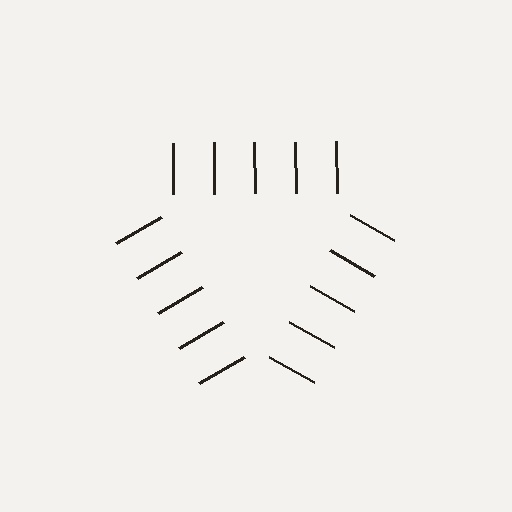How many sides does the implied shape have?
3 sides — the line-ends trace a triangle.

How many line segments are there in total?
15 — 5 along each of the 3 edges.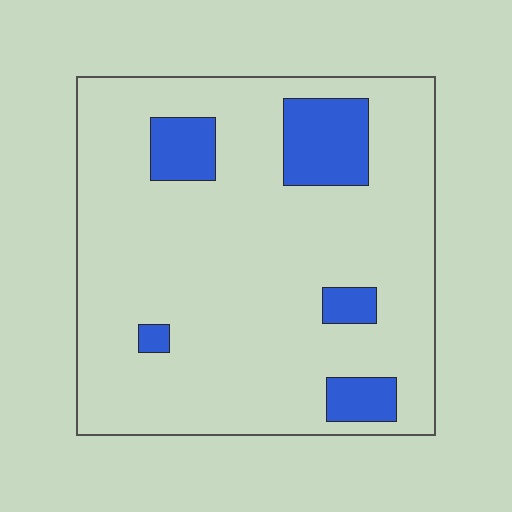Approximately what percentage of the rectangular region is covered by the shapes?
Approximately 15%.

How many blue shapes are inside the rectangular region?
5.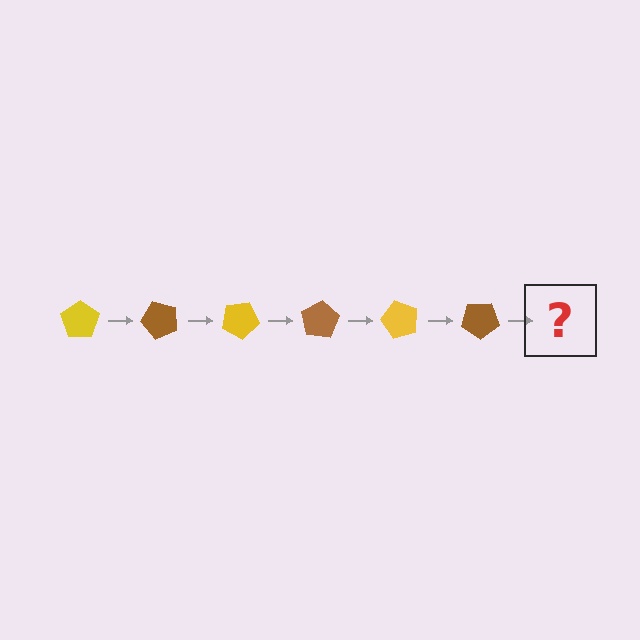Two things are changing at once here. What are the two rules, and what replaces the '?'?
The two rules are that it rotates 50 degrees each step and the color cycles through yellow and brown. The '?' should be a yellow pentagon, rotated 300 degrees from the start.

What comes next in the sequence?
The next element should be a yellow pentagon, rotated 300 degrees from the start.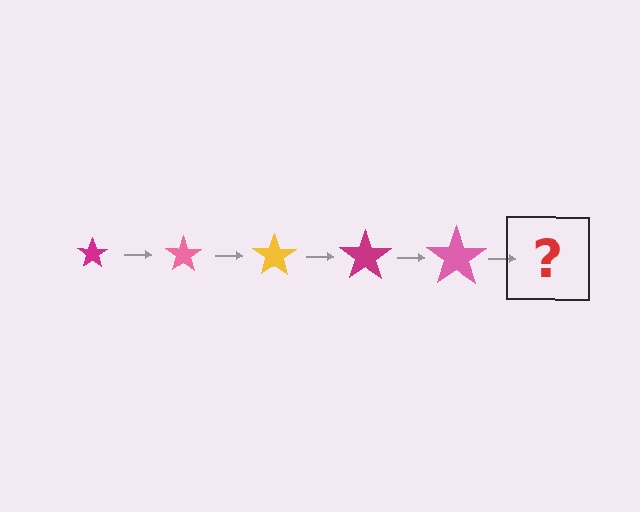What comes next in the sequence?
The next element should be a yellow star, larger than the previous one.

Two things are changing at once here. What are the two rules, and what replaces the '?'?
The two rules are that the star grows larger each step and the color cycles through magenta, pink, and yellow. The '?' should be a yellow star, larger than the previous one.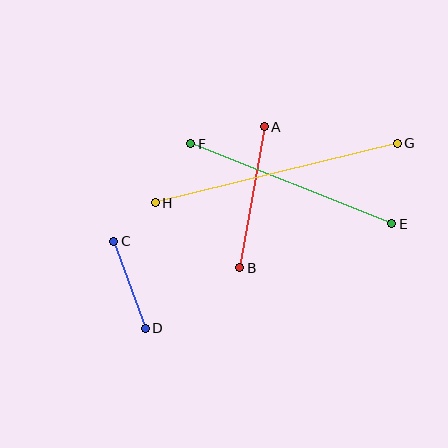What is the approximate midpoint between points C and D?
The midpoint is at approximately (129, 285) pixels.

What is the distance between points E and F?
The distance is approximately 216 pixels.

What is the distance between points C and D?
The distance is approximately 93 pixels.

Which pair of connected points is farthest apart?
Points G and H are farthest apart.